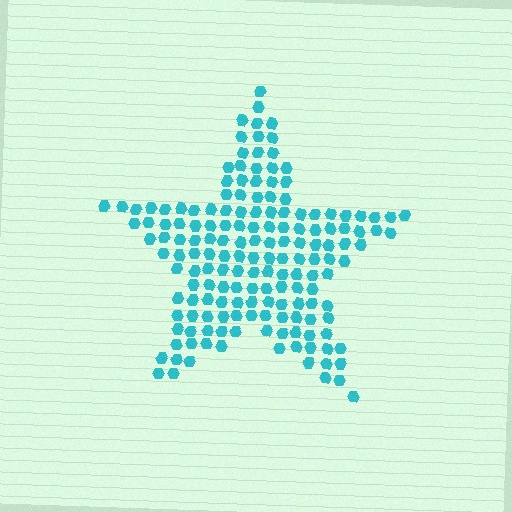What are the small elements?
The small elements are hexagons.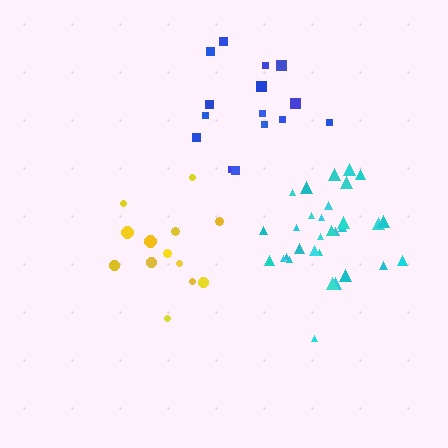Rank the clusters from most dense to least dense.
cyan, blue, yellow.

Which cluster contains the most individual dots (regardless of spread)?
Cyan (32).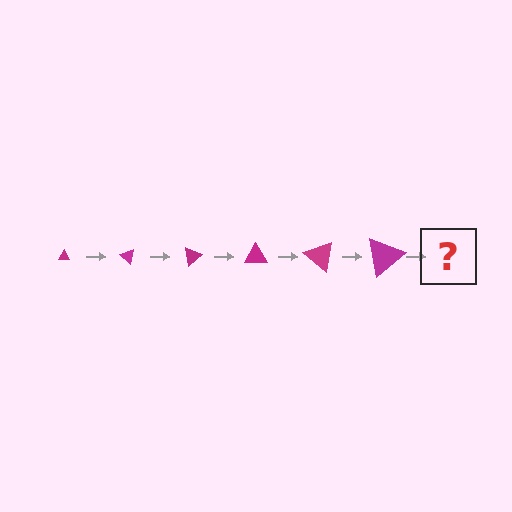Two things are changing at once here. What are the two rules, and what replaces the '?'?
The two rules are that the triangle grows larger each step and it rotates 40 degrees each step. The '?' should be a triangle, larger than the previous one and rotated 240 degrees from the start.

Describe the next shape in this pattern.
It should be a triangle, larger than the previous one and rotated 240 degrees from the start.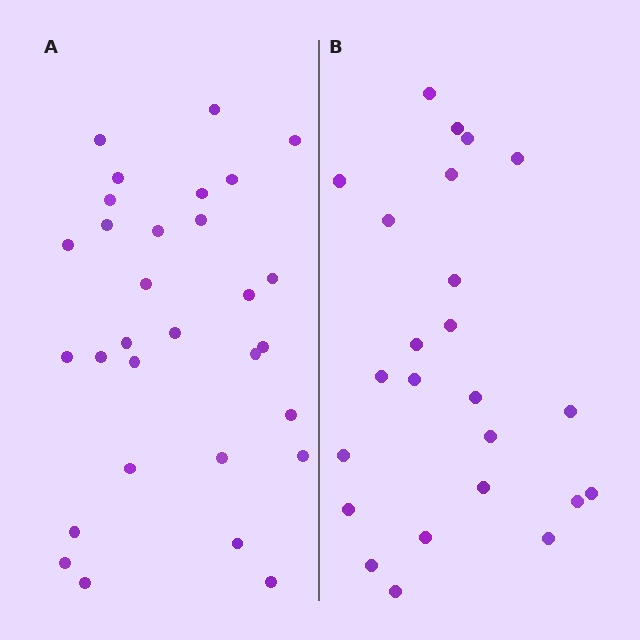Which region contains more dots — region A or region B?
Region A (the left region) has more dots.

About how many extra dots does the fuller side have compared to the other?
Region A has about 6 more dots than region B.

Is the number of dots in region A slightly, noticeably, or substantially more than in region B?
Region A has noticeably more, but not dramatically so. The ratio is roughly 1.2 to 1.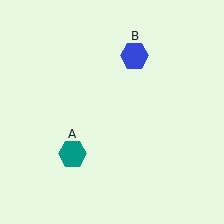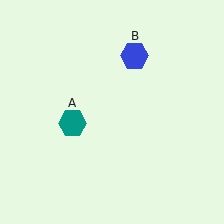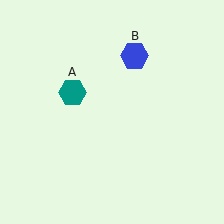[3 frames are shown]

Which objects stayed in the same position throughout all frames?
Blue hexagon (object B) remained stationary.